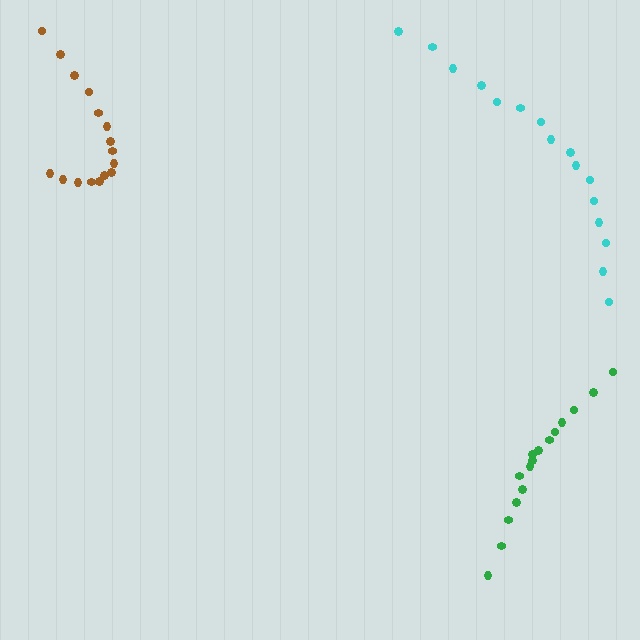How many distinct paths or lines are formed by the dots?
There are 3 distinct paths.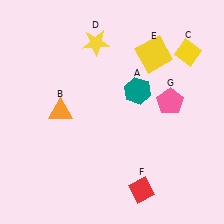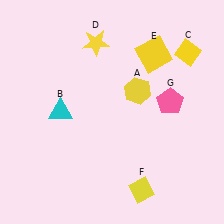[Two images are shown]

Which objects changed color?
A changed from teal to yellow. B changed from orange to cyan. F changed from red to yellow.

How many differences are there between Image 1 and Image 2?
There are 3 differences between the two images.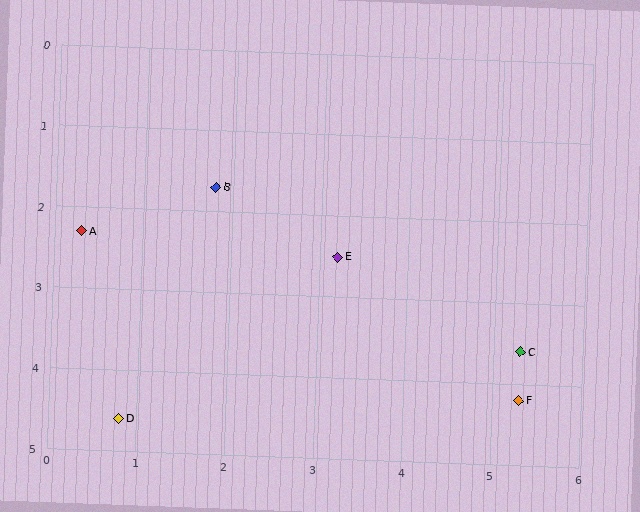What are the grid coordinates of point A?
Point A is at approximately (0.3, 2.3).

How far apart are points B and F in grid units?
Points B and F are about 4.3 grid units apart.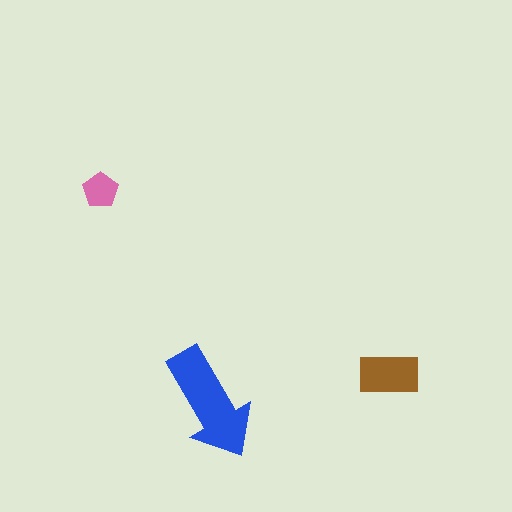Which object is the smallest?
The pink pentagon.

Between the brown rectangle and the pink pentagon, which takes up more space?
The brown rectangle.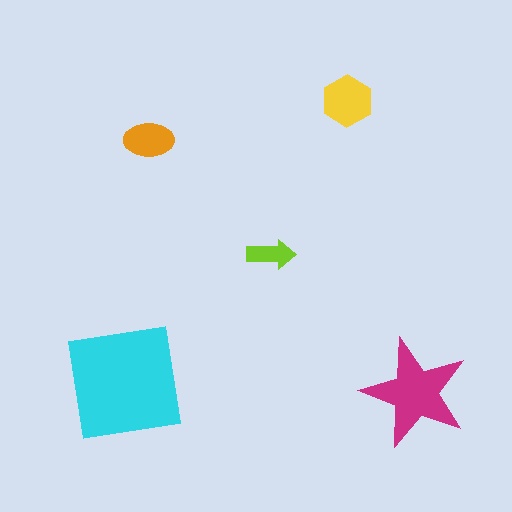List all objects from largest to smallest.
The cyan square, the magenta star, the yellow hexagon, the orange ellipse, the lime arrow.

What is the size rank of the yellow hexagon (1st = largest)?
3rd.